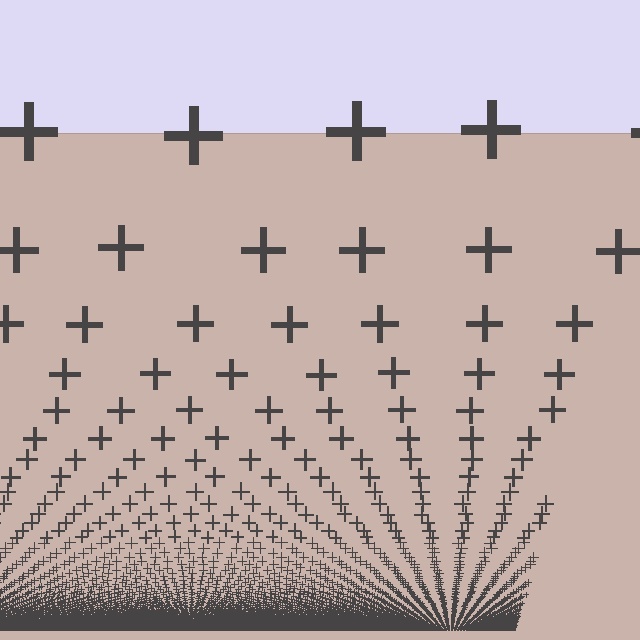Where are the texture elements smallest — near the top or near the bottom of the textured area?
Near the bottom.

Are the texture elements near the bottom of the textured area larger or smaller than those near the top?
Smaller. The gradient is inverted — elements near the bottom are smaller and denser.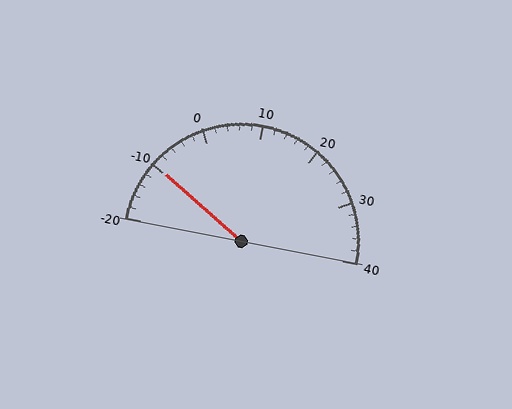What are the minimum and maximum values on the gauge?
The gauge ranges from -20 to 40.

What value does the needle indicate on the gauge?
The needle indicates approximately -10.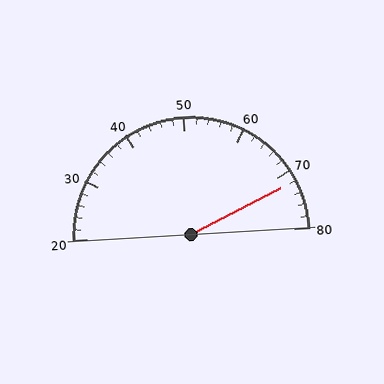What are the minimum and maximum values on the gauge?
The gauge ranges from 20 to 80.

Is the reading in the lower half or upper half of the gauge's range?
The reading is in the upper half of the range (20 to 80).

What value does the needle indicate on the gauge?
The needle indicates approximately 72.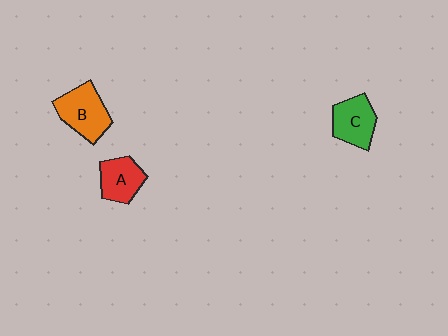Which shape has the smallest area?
Shape A (red).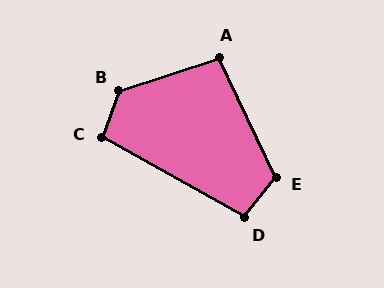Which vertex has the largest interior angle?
B, at approximately 128 degrees.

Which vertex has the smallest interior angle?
A, at approximately 97 degrees.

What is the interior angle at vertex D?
Approximately 99 degrees (obtuse).